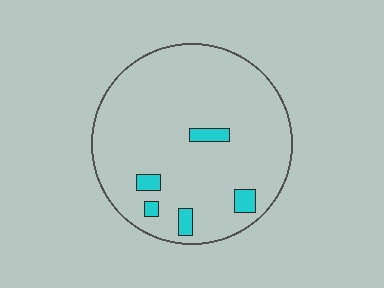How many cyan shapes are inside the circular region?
5.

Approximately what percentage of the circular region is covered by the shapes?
Approximately 5%.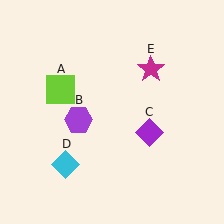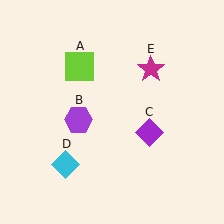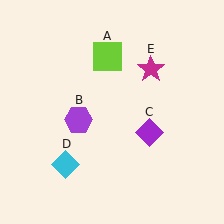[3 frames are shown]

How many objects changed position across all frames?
1 object changed position: lime square (object A).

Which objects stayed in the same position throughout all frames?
Purple hexagon (object B) and purple diamond (object C) and cyan diamond (object D) and magenta star (object E) remained stationary.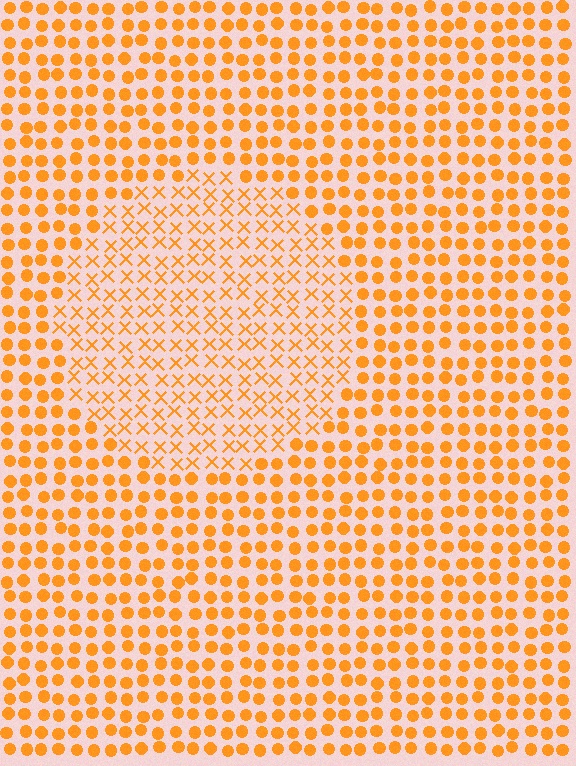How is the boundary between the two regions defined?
The boundary is defined by a change in element shape: X marks inside vs. circles outside. All elements share the same color and spacing.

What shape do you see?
I see a circle.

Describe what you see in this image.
The image is filled with small orange elements arranged in a uniform grid. A circle-shaped region contains X marks, while the surrounding area contains circles. The boundary is defined purely by the change in element shape.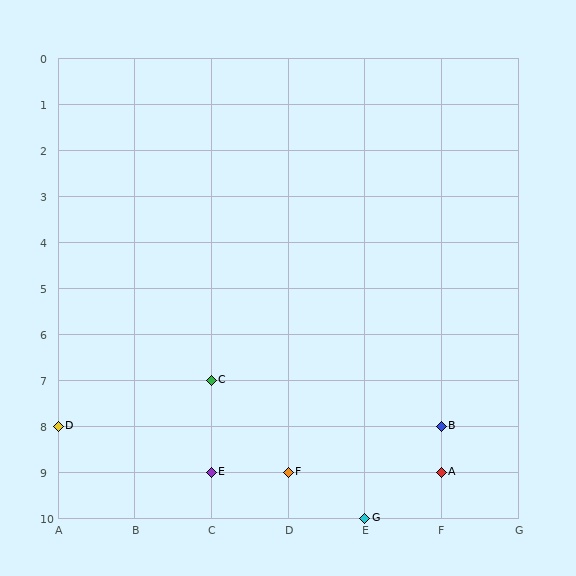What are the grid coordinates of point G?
Point G is at grid coordinates (E, 10).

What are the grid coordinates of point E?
Point E is at grid coordinates (C, 9).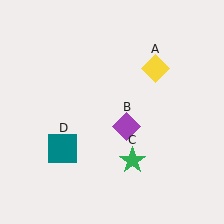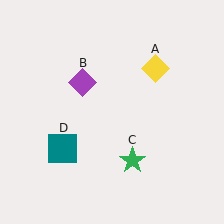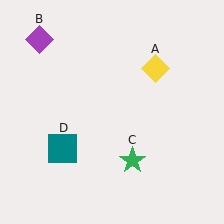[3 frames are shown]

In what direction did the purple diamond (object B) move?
The purple diamond (object B) moved up and to the left.